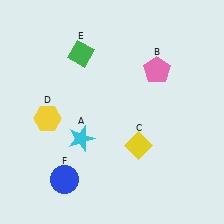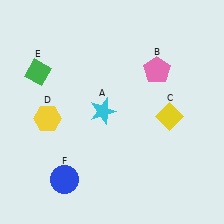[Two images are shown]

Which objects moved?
The objects that moved are: the cyan star (A), the yellow diamond (C), the green diamond (E).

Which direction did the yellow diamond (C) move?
The yellow diamond (C) moved right.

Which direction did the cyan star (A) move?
The cyan star (A) moved up.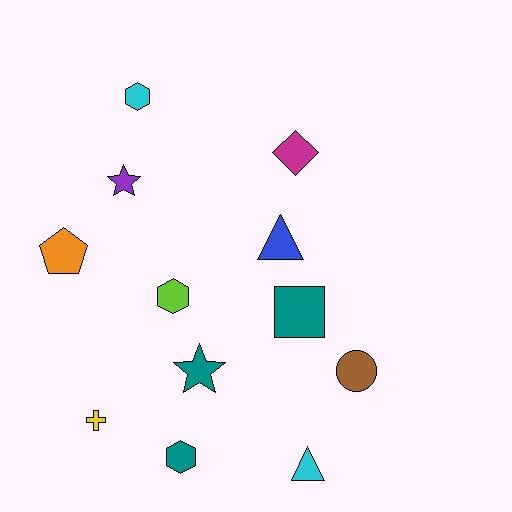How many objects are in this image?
There are 12 objects.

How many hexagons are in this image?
There are 3 hexagons.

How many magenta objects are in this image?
There is 1 magenta object.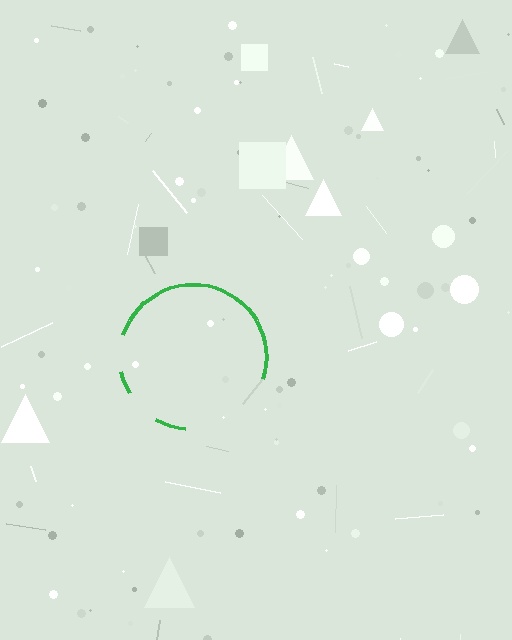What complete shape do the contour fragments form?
The contour fragments form a circle.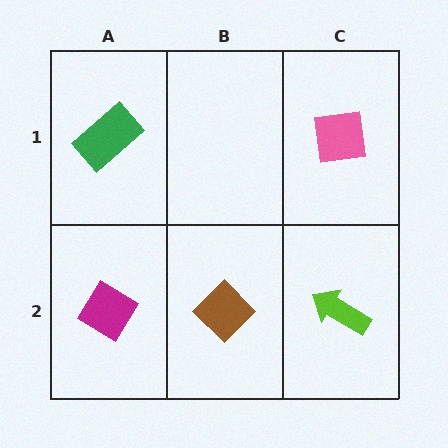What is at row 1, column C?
A pink square.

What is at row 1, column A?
A green rectangle.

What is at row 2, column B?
A brown diamond.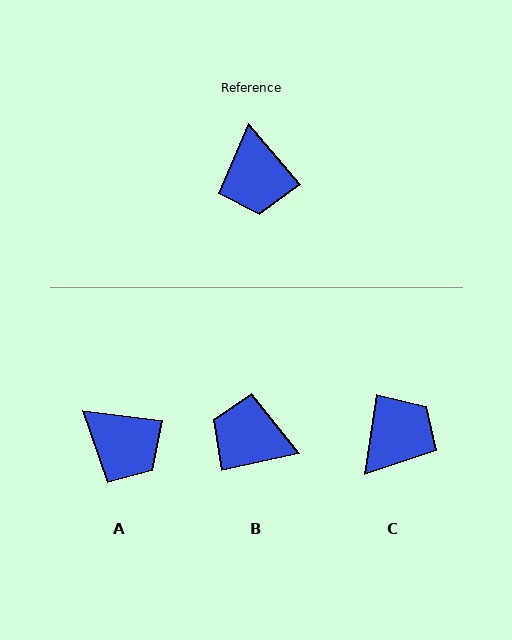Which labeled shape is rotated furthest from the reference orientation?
C, about 131 degrees away.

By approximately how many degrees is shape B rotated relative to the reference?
Approximately 118 degrees clockwise.